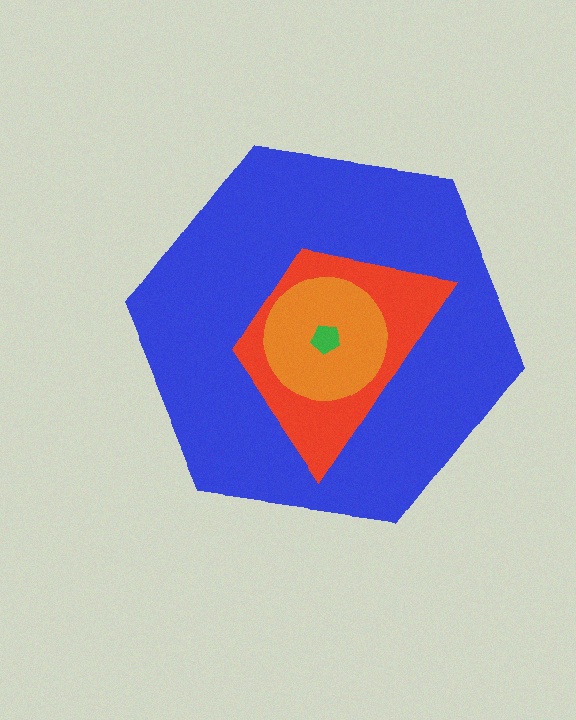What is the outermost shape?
The blue hexagon.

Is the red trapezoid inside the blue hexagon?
Yes.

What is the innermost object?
The green pentagon.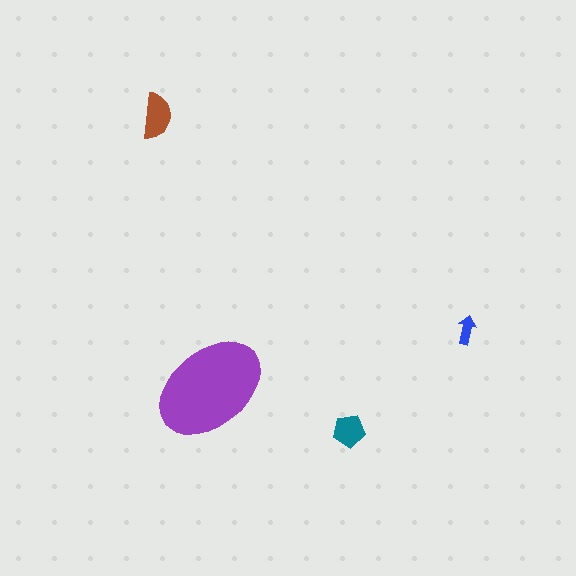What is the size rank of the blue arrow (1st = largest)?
4th.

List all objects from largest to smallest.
The purple ellipse, the brown semicircle, the teal pentagon, the blue arrow.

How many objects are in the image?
There are 4 objects in the image.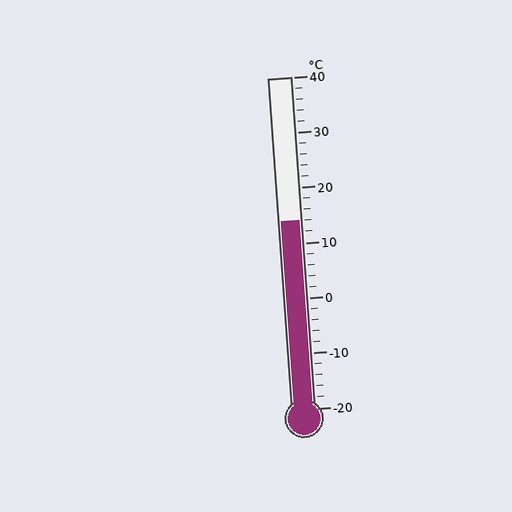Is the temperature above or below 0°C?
The temperature is above 0°C.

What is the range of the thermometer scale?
The thermometer scale ranges from -20°C to 40°C.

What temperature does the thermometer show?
The thermometer shows approximately 14°C.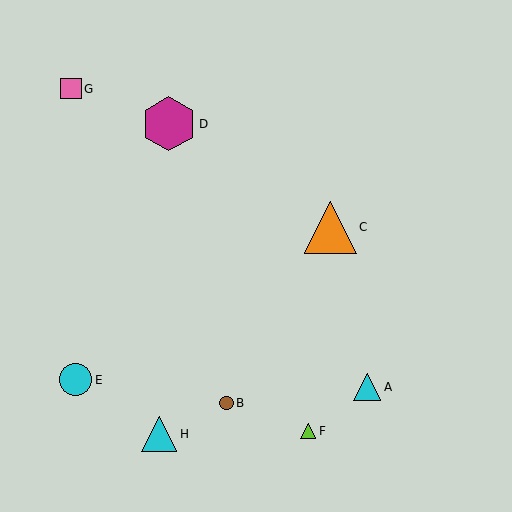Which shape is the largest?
The magenta hexagon (labeled D) is the largest.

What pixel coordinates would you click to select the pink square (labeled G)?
Click at (71, 89) to select the pink square G.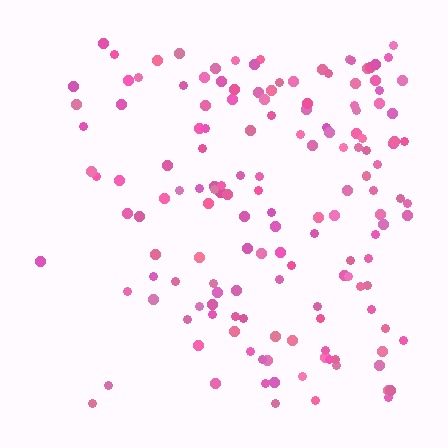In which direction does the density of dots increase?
From left to right, with the right side densest.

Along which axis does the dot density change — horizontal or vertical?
Horizontal.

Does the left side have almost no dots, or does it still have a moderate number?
Still a moderate number, just noticeably fewer than the right.